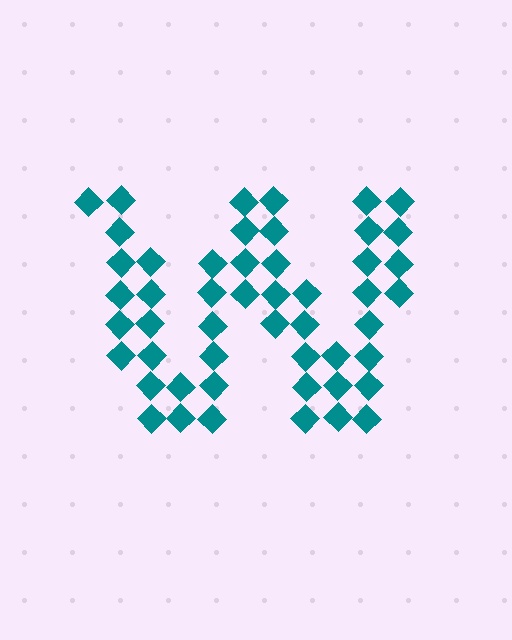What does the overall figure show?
The overall figure shows the letter W.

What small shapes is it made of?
It is made of small diamonds.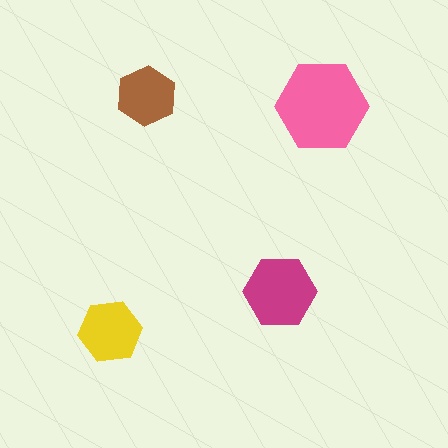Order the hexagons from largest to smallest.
the pink one, the magenta one, the yellow one, the brown one.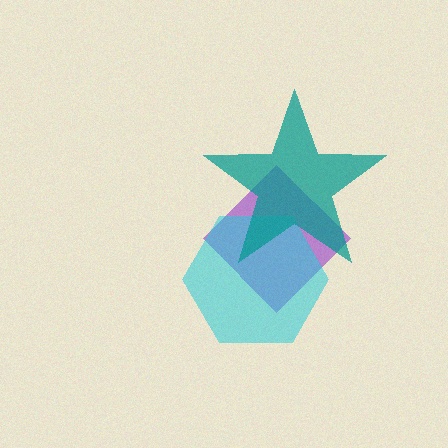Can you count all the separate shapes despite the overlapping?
Yes, there are 3 separate shapes.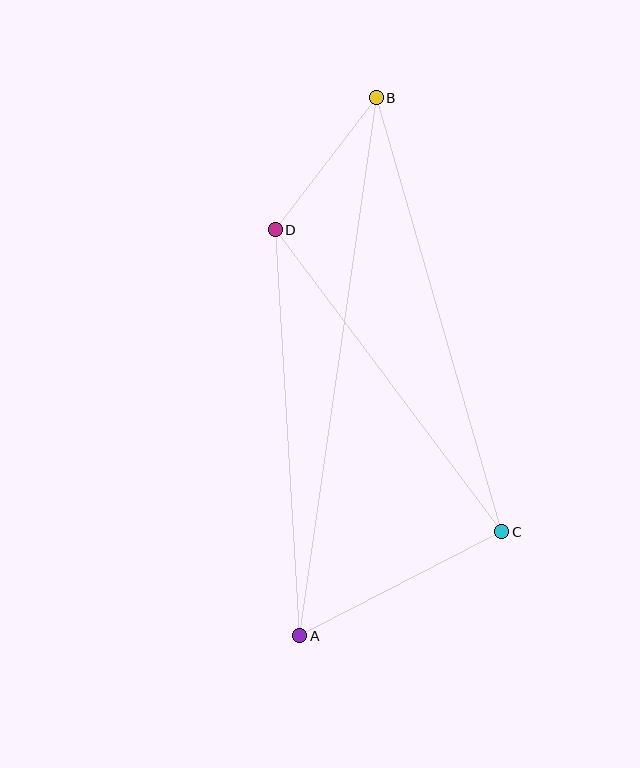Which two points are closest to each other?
Points B and D are closest to each other.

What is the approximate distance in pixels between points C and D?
The distance between C and D is approximately 377 pixels.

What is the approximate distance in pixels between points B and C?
The distance between B and C is approximately 451 pixels.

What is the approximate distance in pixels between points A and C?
The distance between A and C is approximately 227 pixels.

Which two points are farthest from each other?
Points A and B are farthest from each other.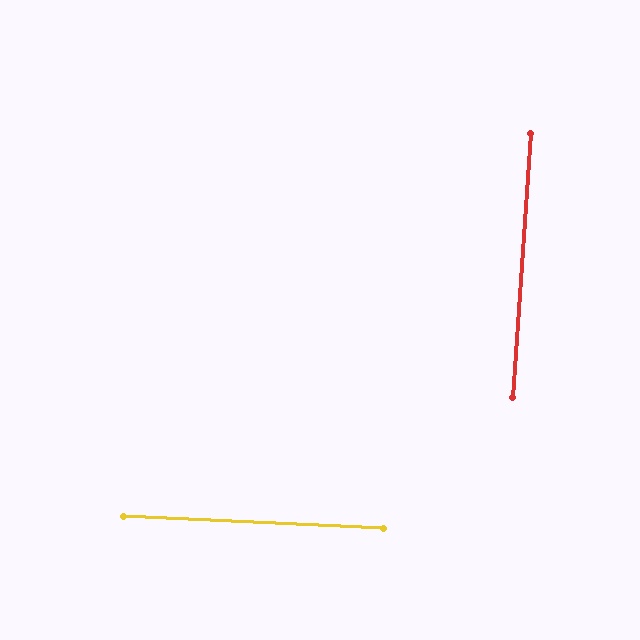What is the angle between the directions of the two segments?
Approximately 89 degrees.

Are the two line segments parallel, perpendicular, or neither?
Perpendicular — they meet at approximately 89°.